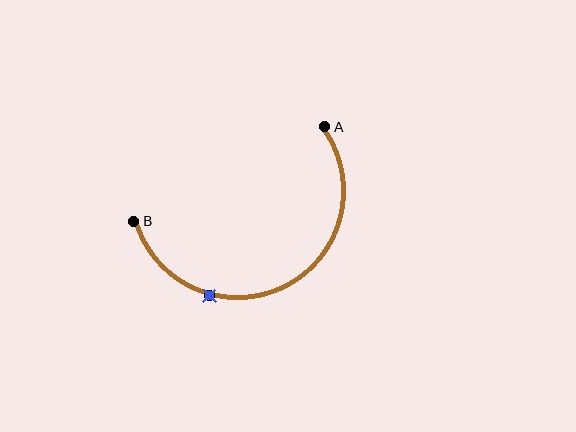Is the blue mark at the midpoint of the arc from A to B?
No. The blue mark lies on the arc but is closer to endpoint B. The arc midpoint would be at the point on the curve equidistant along the arc from both A and B.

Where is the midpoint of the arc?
The arc midpoint is the point on the curve farthest from the straight line joining A and B. It sits below that line.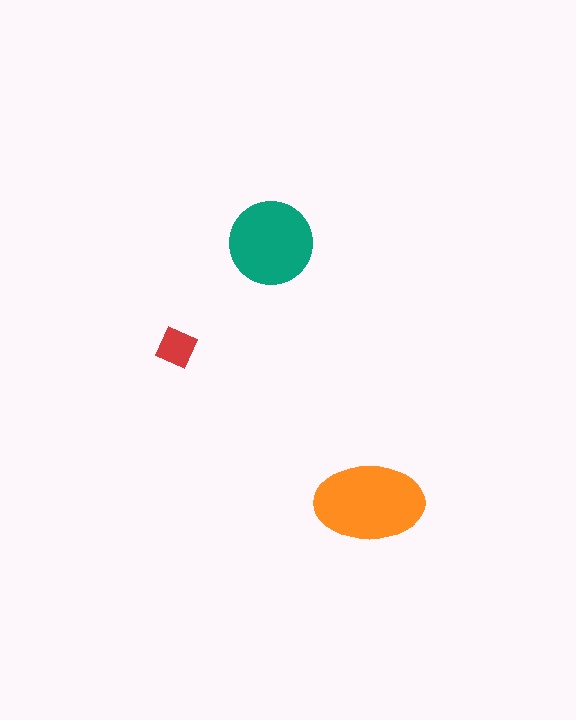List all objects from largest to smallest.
The orange ellipse, the teal circle, the red diamond.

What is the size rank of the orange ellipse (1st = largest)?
1st.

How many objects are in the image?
There are 3 objects in the image.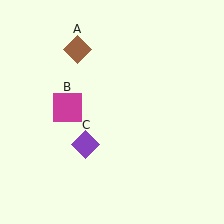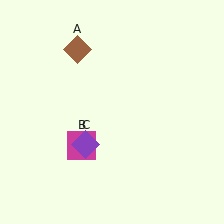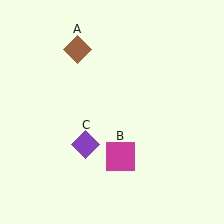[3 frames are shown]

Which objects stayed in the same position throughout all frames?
Brown diamond (object A) and purple diamond (object C) remained stationary.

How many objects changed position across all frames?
1 object changed position: magenta square (object B).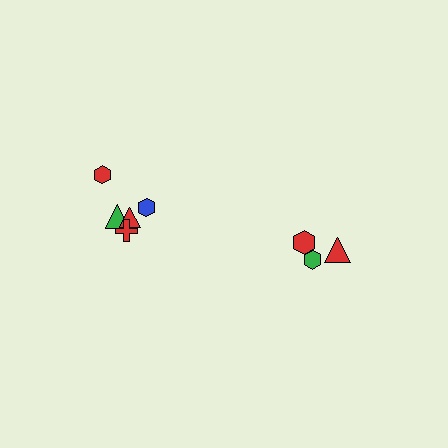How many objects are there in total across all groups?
There are 8 objects.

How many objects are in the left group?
There are 5 objects.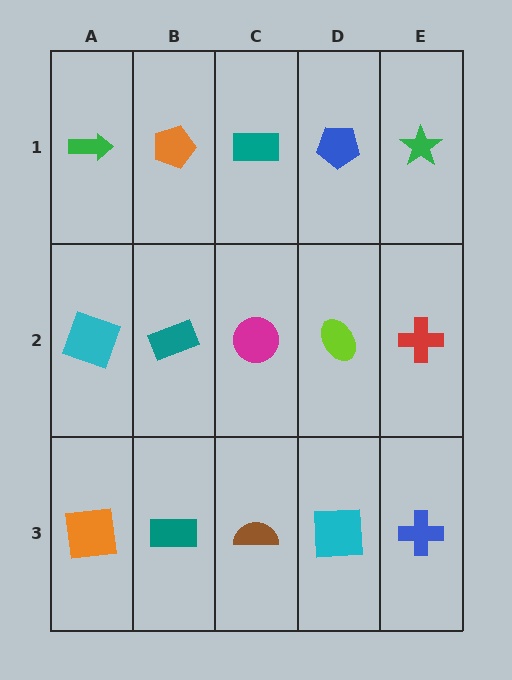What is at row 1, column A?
A green arrow.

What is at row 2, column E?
A red cross.